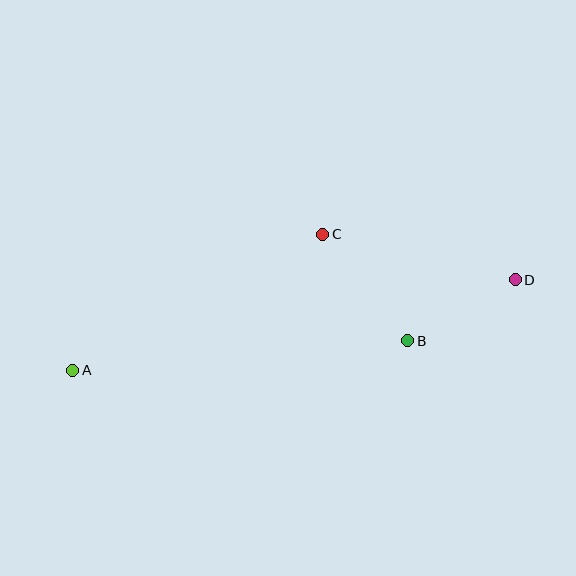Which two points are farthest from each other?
Points A and D are farthest from each other.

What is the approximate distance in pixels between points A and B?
The distance between A and B is approximately 336 pixels.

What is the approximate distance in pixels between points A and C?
The distance between A and C is approximately 285 pixels.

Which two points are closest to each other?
Points B and D are closest to each other.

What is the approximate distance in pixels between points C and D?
The distance between C and D is approximately 198 pixels.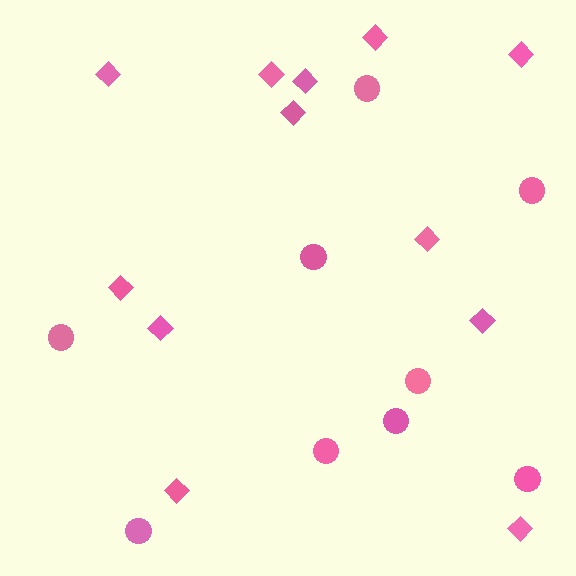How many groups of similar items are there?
There are 2 groups: one group of diamonds (12) and one group of circles (9).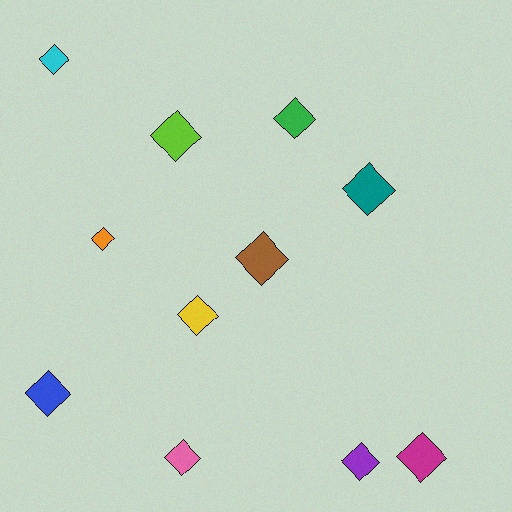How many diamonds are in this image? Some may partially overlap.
There are 11 diamonds.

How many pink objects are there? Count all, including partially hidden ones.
There is 1 pink object.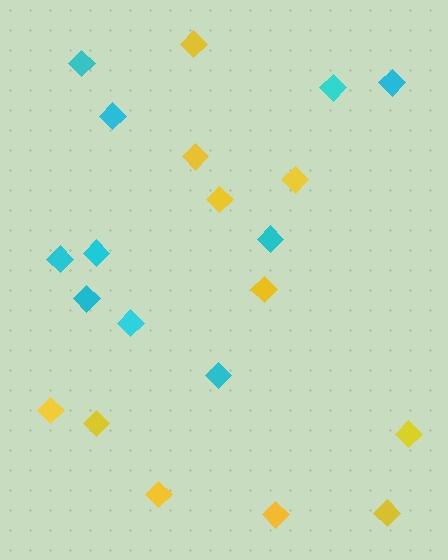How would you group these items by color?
There are 2 groups: one group of cyan diamonds (10) and one group of yellow diamonds (11).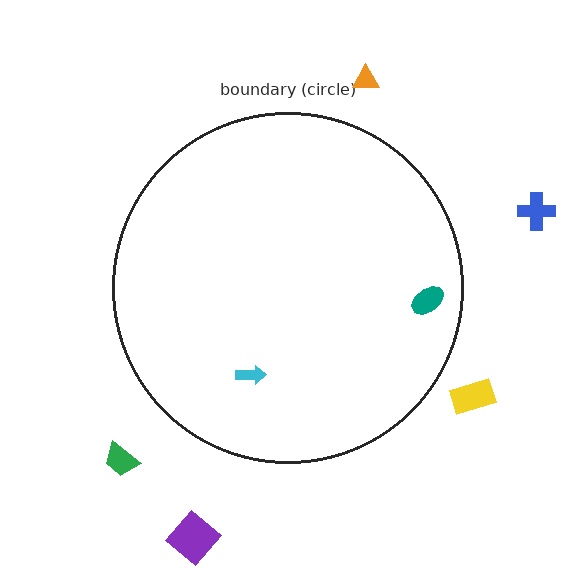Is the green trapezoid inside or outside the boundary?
Outside.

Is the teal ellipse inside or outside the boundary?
Inside.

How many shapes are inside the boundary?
2 inside, 5 outside.